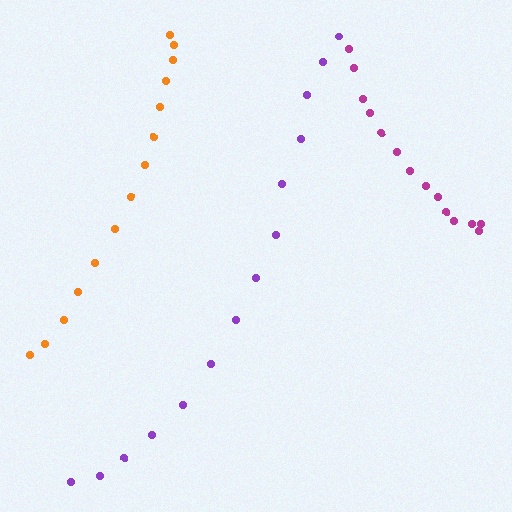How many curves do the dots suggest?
There are 3 distinct paths.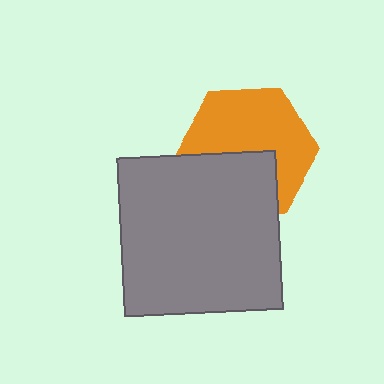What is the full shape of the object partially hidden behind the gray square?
The partially hidden object is an orange hexagon.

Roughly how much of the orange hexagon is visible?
About half of it is visible (roughly 61%).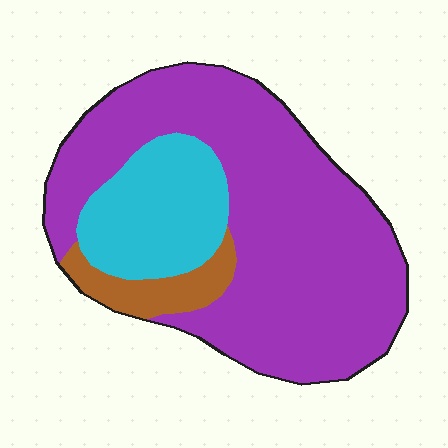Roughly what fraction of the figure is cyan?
Cyan takes up less than a quarter of the figure.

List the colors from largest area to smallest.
From largest to smallest: purple, cyan, brown.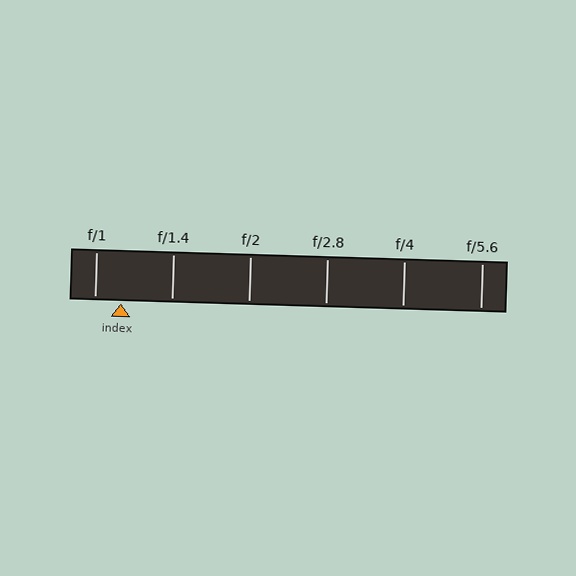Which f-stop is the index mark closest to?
The index mark is closest to f/1.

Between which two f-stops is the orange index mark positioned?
The index mark is between f/1 and f/1.4.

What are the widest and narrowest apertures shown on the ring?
The widest aperture shown is f/1 and the narrowest is f/5.6.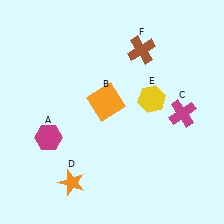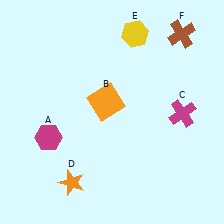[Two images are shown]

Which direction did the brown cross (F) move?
The brown cross (F) moved right.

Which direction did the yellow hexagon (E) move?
The yellow hexagon (E) moved up.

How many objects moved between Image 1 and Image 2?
2 objects moved between the two images.